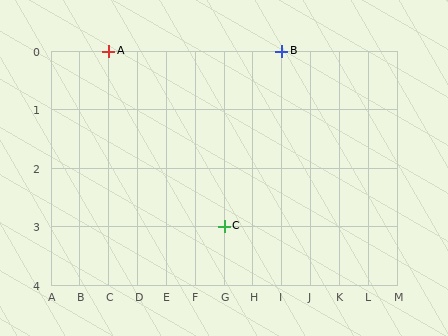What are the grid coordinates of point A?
Point A is at grid coordinates (C, 0).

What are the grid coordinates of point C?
Point C is at grid coordinates (G, 3).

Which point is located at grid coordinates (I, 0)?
Point B is at (I, 0).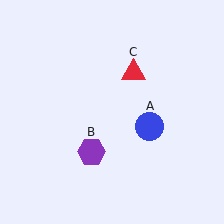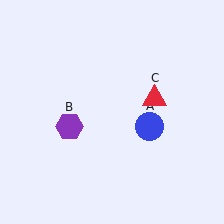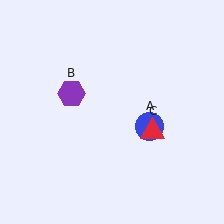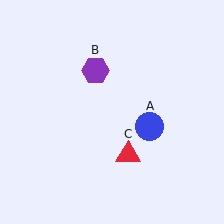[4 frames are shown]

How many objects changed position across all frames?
2 objects changed position: purple hexagon (object B), red triangle (object C).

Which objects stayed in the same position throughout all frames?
Blue circle (object A) remained stationary.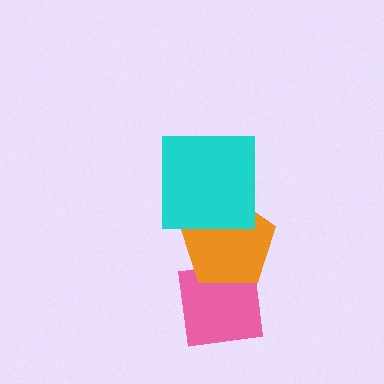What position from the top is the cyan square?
The cyan square is 1st from the top.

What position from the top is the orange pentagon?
The orange pentagon is 2nd from the top.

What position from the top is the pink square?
The pink square is 3rd from the top.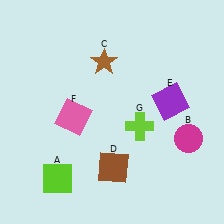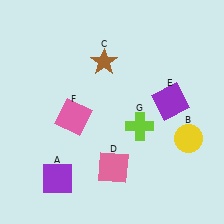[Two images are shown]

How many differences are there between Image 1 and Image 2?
There are 3 differences between the two images.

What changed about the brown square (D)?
In Image 1, D is brown. In Image 2, it changed to pink.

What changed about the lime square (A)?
In Image 1, A is lime. In Image 2, it changed to purple.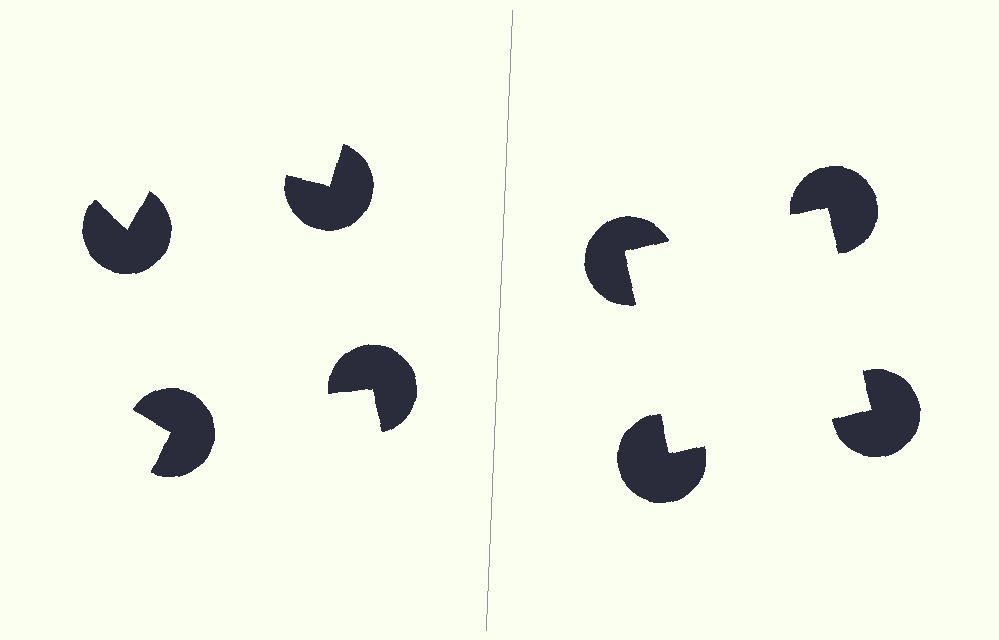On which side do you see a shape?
An illusory square appears on the right side. On the left side the wedge cuts are rotated, so no coherent shape forms.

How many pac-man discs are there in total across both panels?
8 — 4 on each side.